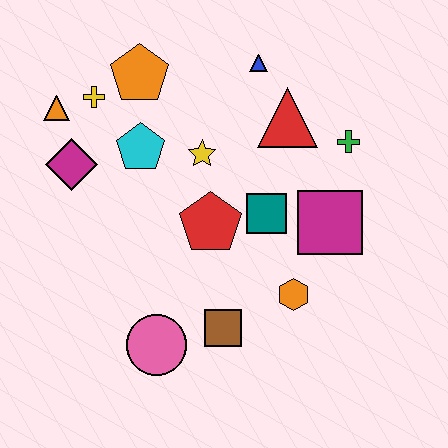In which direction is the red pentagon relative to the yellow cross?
The red pentagon is below the yellow cross.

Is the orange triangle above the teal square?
Yes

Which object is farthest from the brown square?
The orange triangle is farthest from the brown square.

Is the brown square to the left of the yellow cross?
No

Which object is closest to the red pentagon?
The teal square is closest to the red pentagon.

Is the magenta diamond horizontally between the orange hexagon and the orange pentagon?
No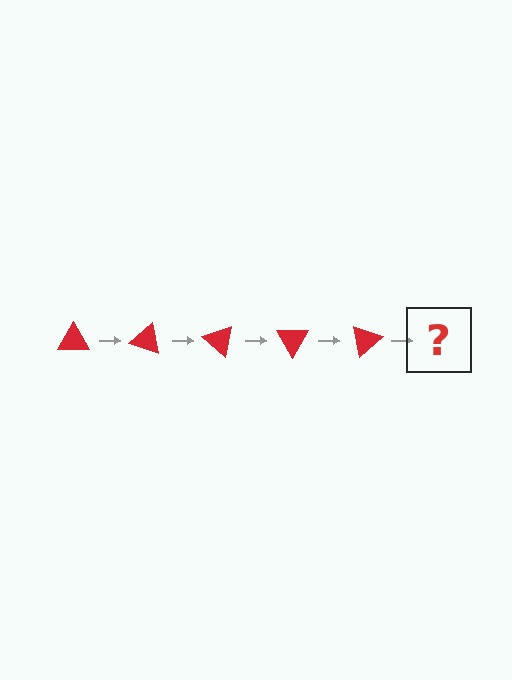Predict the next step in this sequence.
The next step is a red triangle rotated 100 degrees.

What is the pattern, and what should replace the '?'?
The pattern is that the triangle rotates 20 degrees each step. The '?' should be a red triangle rotated 100 degrees.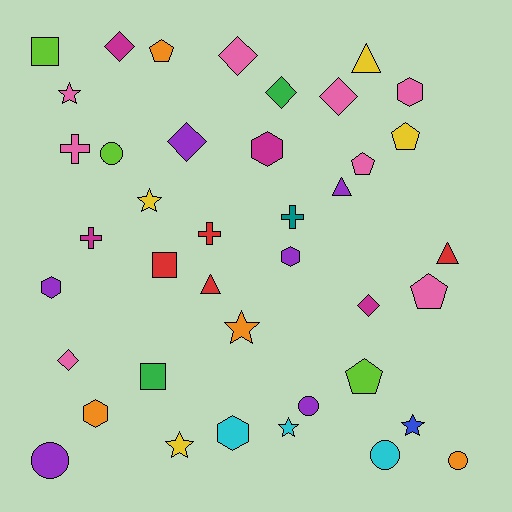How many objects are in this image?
There are 40 objects.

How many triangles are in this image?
There are 4 triangles.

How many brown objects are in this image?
There are no brown objects.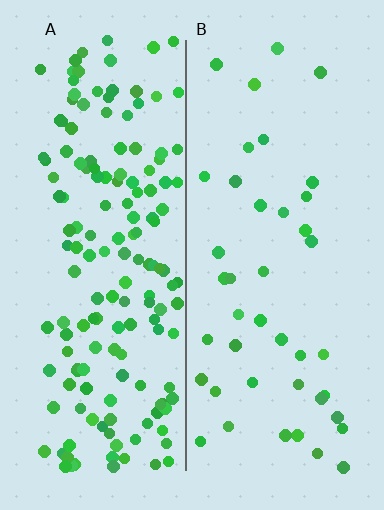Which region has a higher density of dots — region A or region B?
A (the left).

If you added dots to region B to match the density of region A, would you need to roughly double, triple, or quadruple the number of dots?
Approximately quadruple.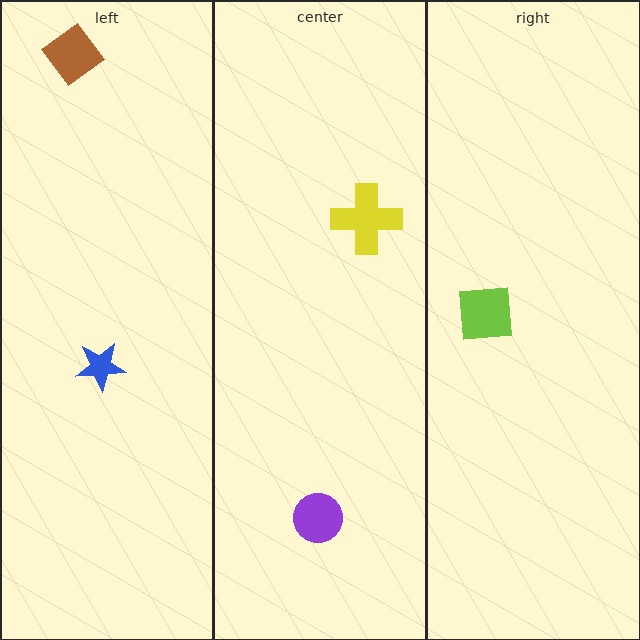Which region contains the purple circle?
The center region.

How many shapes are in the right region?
1.